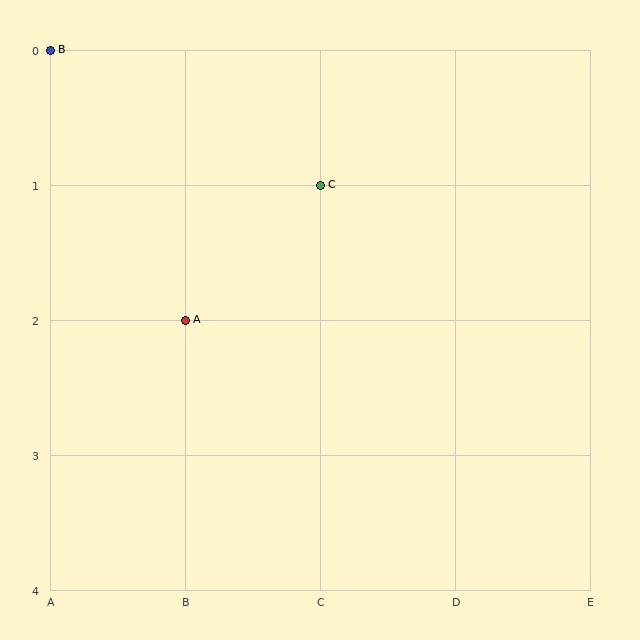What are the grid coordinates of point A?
Point A is at grid coordinates (B, 2).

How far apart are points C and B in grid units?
Points C and B are 2 columns and 1 row apart (about 2.2 grid units diagonally).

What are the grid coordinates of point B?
Point B is at grid coordinates (A, 0).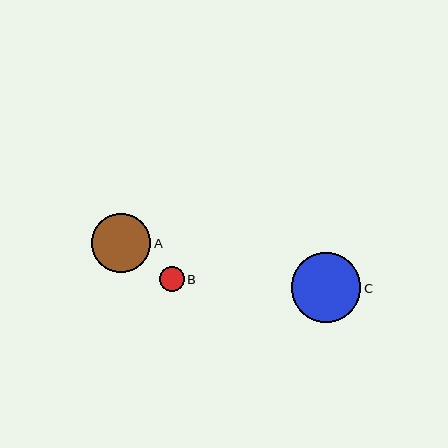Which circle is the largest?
Circle C is the largest with a size of approximately 69 pixels.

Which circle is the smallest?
Circle B is the smallest with a size of approximately 25 pixels.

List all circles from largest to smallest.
From largest to smallest: C, A, B.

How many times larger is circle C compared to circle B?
Circle C is approximately 2.8 times the size of circle B.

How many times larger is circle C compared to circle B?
Circle C is approximately 2.8 times the size of circle B.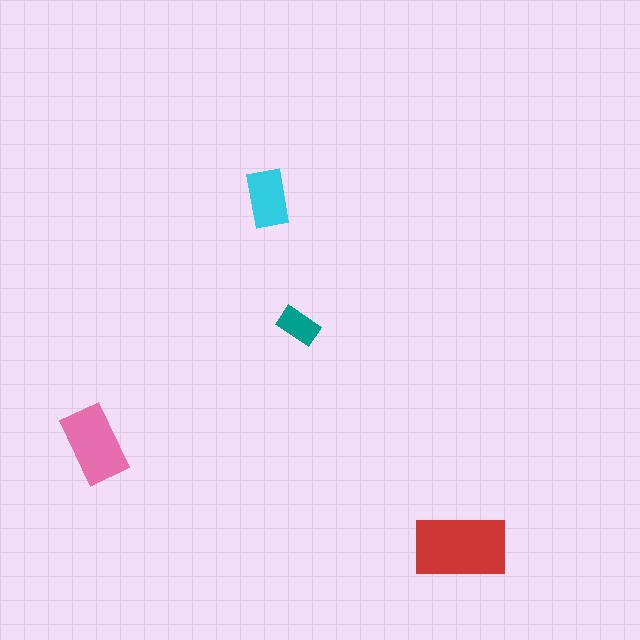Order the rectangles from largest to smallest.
the red one, the pink one, the cyan one, the teal one.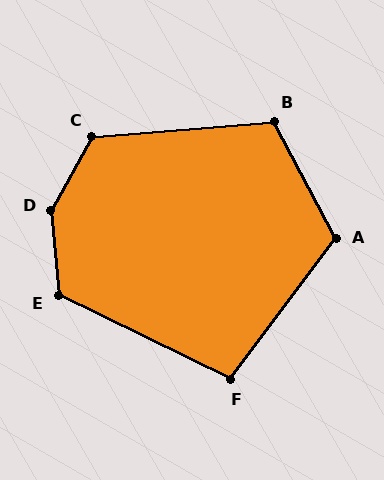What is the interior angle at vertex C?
Approximately 124 degrees (obtuse).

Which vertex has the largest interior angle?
D, at approximately 146 degrees.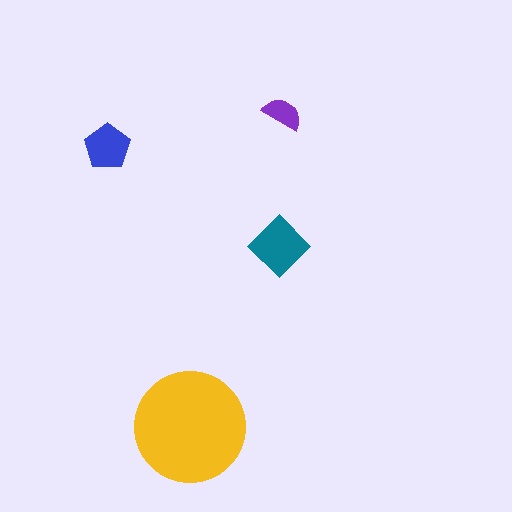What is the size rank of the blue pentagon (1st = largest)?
3rd.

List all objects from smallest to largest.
The purple semicircle, the blue pentagon, the teal diamond, the yellow circle.